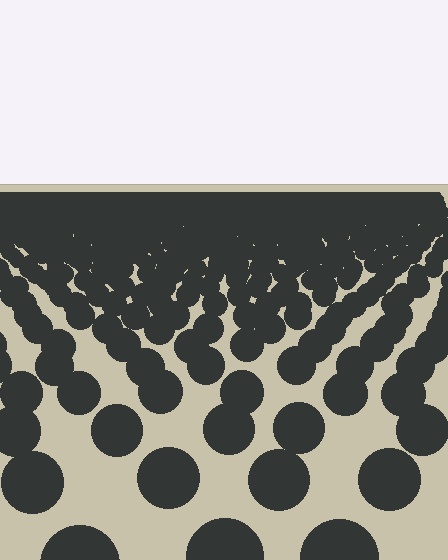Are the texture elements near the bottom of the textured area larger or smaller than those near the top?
Larger. Near the bottom, elements are closer to the viewer and appear at a bigger on-screen size.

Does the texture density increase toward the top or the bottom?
Density increases toward the top.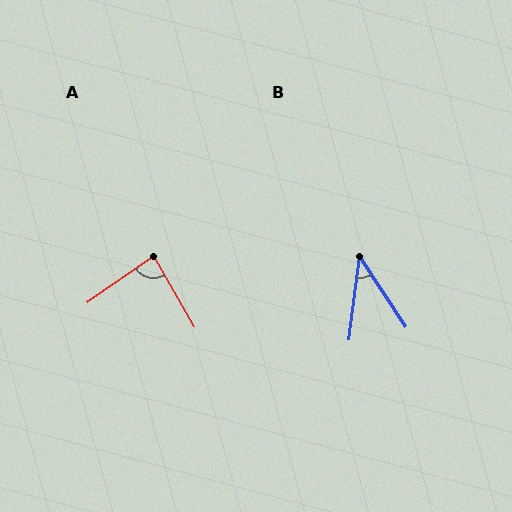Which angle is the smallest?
B, at approximately 41 degrees.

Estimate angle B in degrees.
Approximately 41 degrees.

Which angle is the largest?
A, at approximately 85 degrees.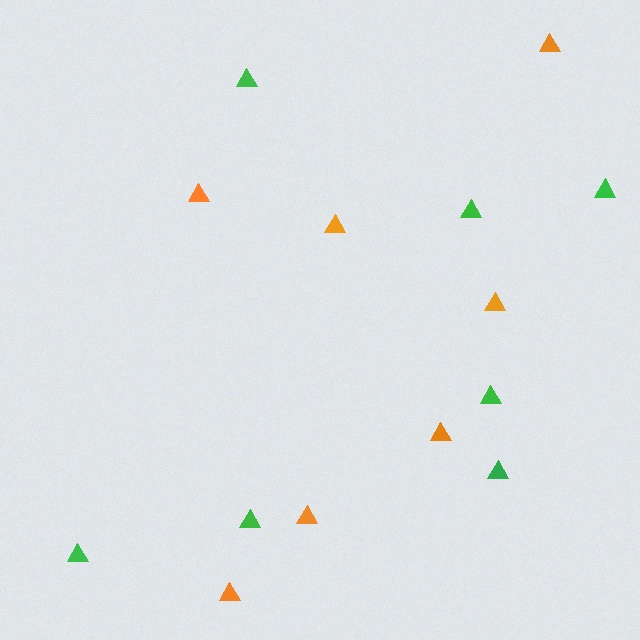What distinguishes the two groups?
There are 2 groups: one group of green triangles (7) and one group of orange triangles (7).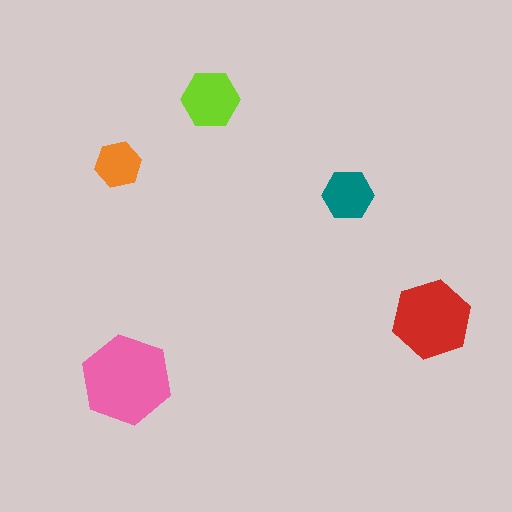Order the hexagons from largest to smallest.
the pink one, the red one, the lime one, the teal one, the orange one.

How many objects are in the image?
There are 5 objects in the image.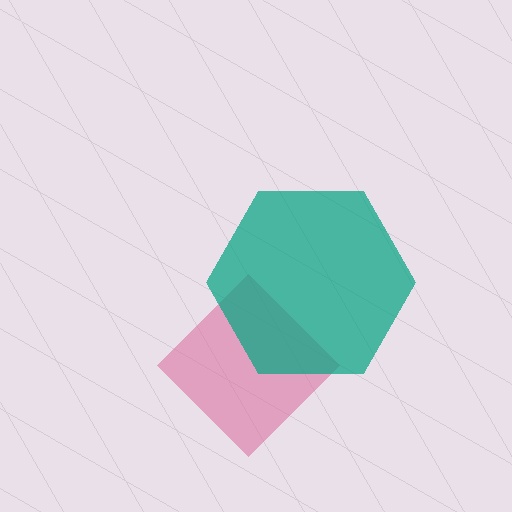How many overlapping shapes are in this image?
There are 2 overlapping shapes in the image.